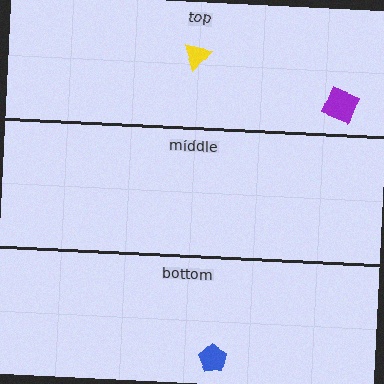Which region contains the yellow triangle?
The top region.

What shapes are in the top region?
The yellow triangle, the purple diamond.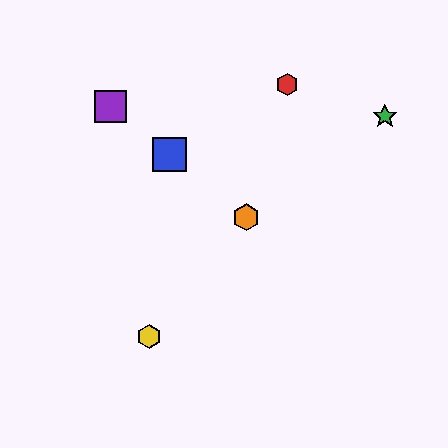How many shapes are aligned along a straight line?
3 shapes (the blue square, the purple square, the orange hexagon) are aligned along a straight line.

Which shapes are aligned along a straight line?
The blue square, the purple square, the orange hexagon are aligned along a straight line.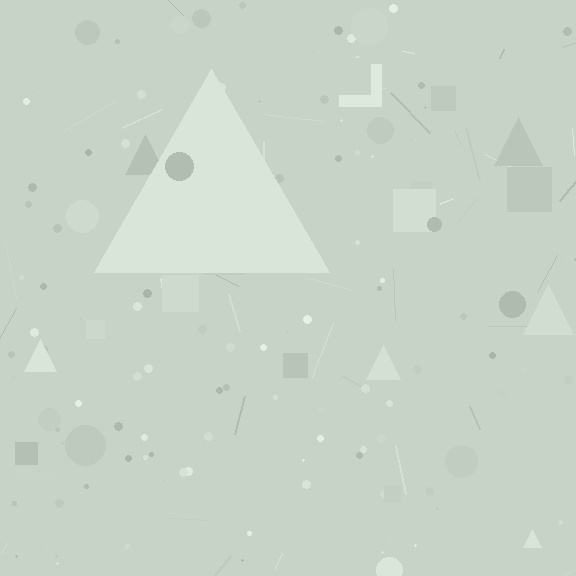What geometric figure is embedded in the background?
A triangle is embedded in the background.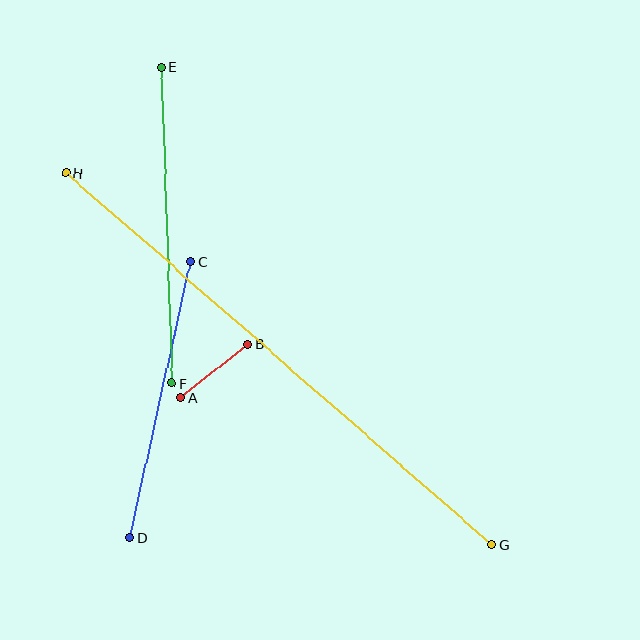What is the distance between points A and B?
The distance is approximately 85 pixels.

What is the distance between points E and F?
The distance is approximately 316 pixels.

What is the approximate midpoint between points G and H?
The midpoint is at approximately (279, 359) pixels.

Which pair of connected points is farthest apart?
Points G and H are farthest apart.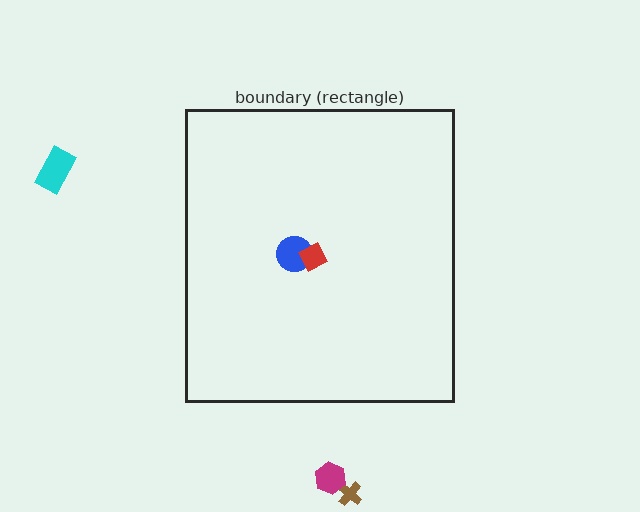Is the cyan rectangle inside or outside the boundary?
Outside.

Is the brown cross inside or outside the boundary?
Outside.